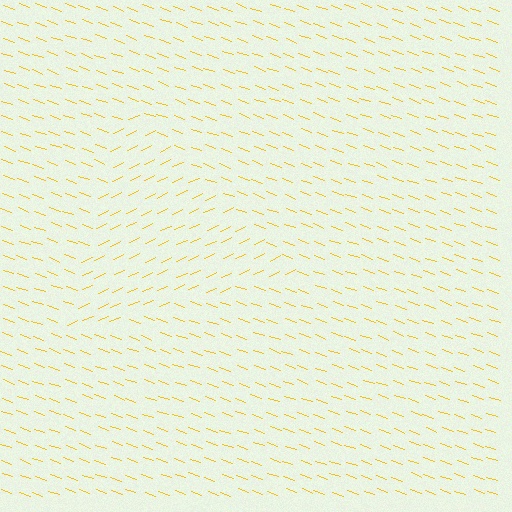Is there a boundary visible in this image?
Yes, there is a texture boundary formed by a change in line orientation.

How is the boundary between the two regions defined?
The boundary is defined purely by a change in line orientation (approximately 45 degrees difference). All lines are the same color and thickness.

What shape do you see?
I see a triangle.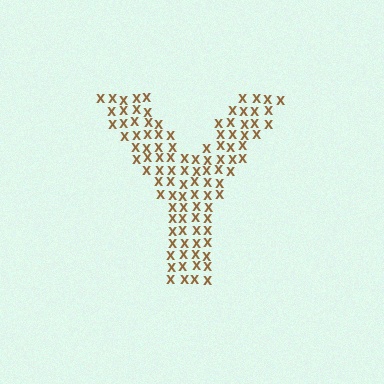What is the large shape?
The large shape is the letter Y.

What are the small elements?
The small elements are letter X's.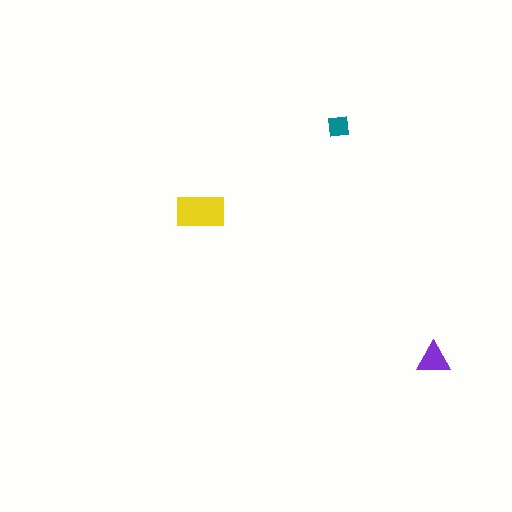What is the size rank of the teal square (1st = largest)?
3rd.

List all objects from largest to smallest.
The yellow rectangle, the purple triangle, the teal square.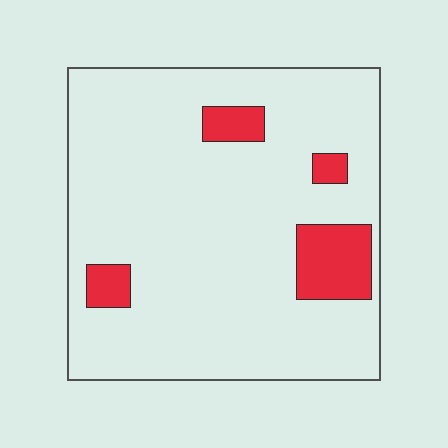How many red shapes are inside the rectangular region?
4.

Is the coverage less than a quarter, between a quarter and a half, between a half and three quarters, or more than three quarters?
Less than a quarter.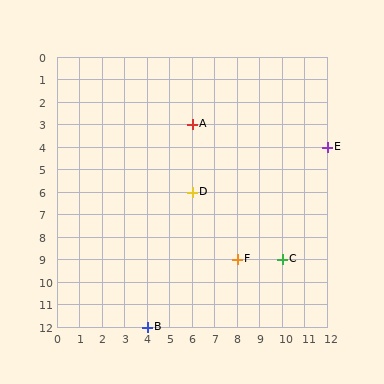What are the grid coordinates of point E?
Point E is at grid coordinates (12, 4).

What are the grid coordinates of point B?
Point B is at grid coordinates (4, 12).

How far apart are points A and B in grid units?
Points A and B are 2 columns and 9 rows apart (about 9.2 grid units diagonally).